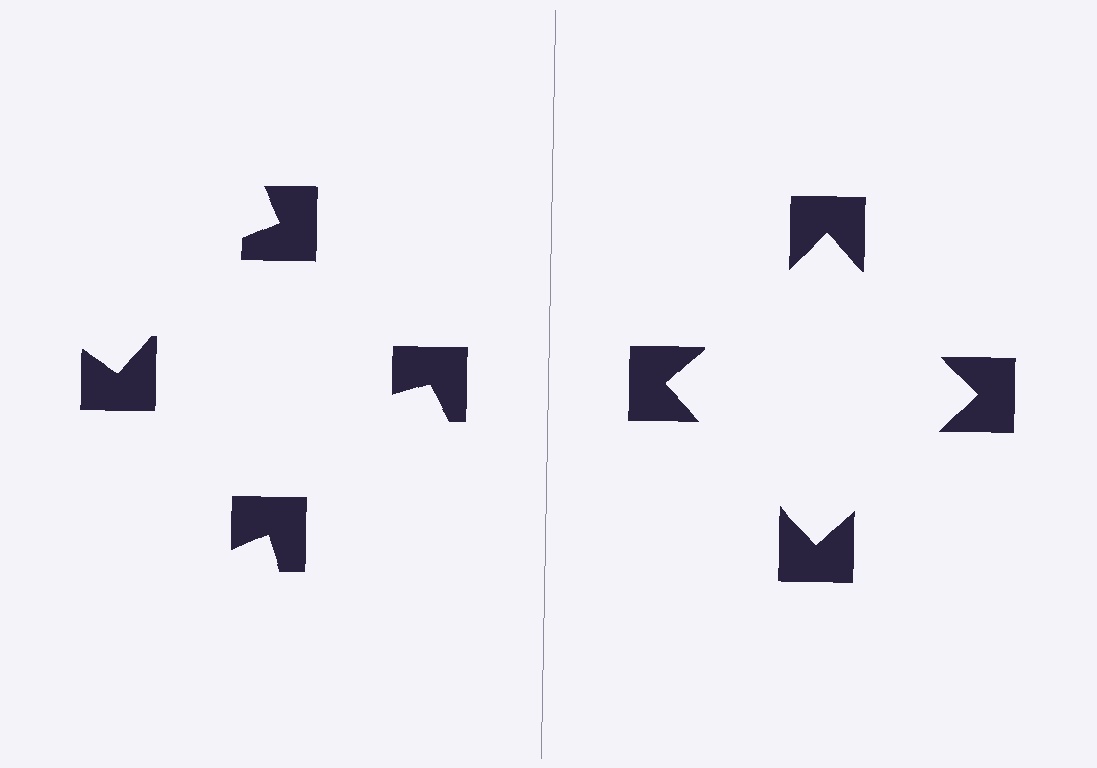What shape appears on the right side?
An illusory square.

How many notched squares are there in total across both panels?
8 — 4 on each side.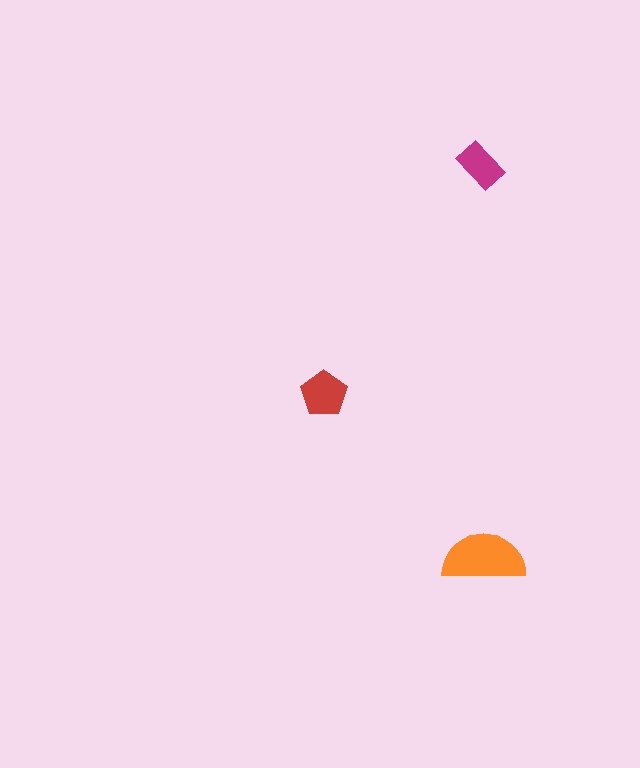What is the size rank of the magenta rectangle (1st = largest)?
3rd.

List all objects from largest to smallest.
The orange semicircle, the red pentagon, the magenta rectangle.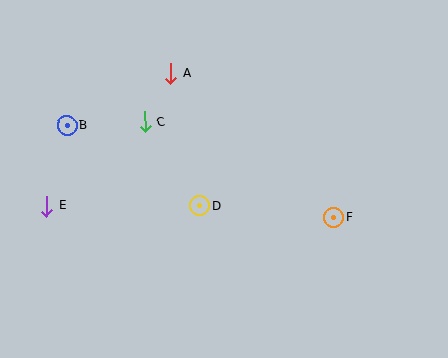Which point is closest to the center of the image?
Point D at (200, 206) is closest to the center.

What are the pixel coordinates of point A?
Point A is at (171, 74).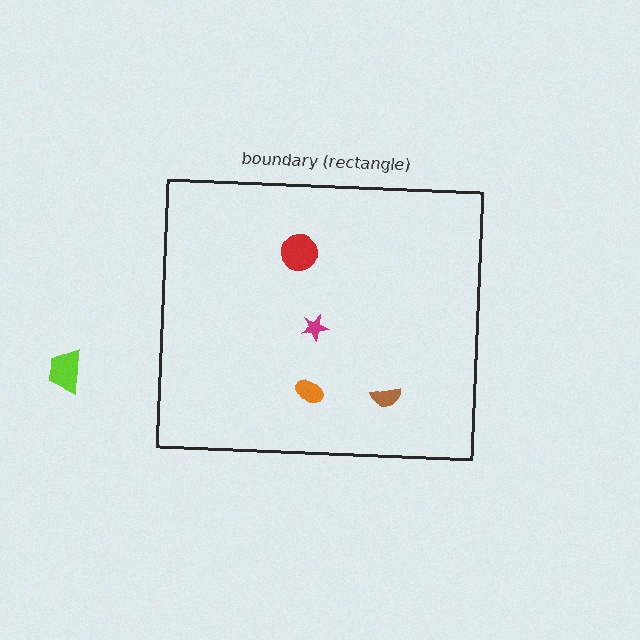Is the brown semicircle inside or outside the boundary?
Inside.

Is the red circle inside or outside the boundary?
Inside.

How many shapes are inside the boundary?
4 inside, 1 outside.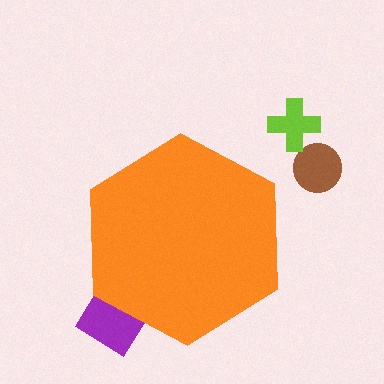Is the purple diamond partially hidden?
Yes, the purple diamond is partially hidden behind the orange hexagon.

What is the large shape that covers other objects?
An orange hexagon.